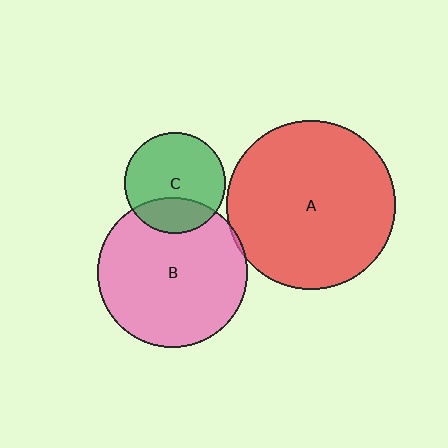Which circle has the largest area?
Circle A (red).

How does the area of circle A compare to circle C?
Approximately 2.8 times.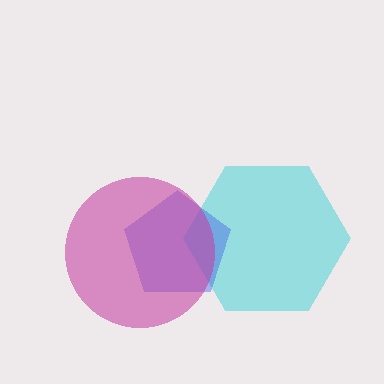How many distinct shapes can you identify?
There are 3 distinct shapes: a cyan hexagon, a blue pentagon, a magenta circle.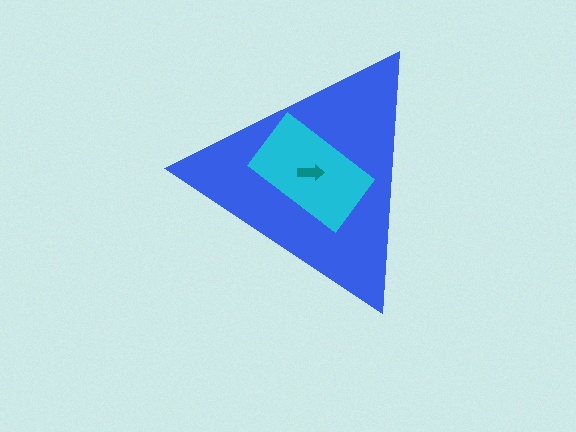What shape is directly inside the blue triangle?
The cyan rectangle.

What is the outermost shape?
The blue triangle.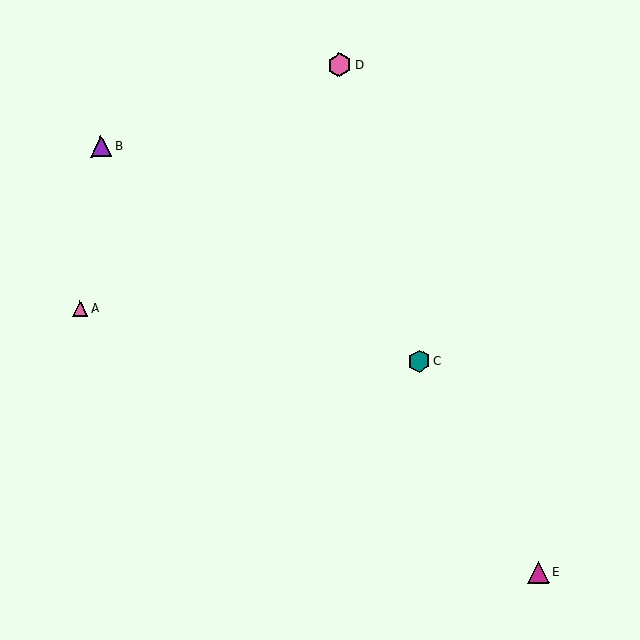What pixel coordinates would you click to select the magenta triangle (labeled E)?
Click at (539, 572) to select the magenta triangle E.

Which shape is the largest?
The pink hexagon (labeled D) is the largest.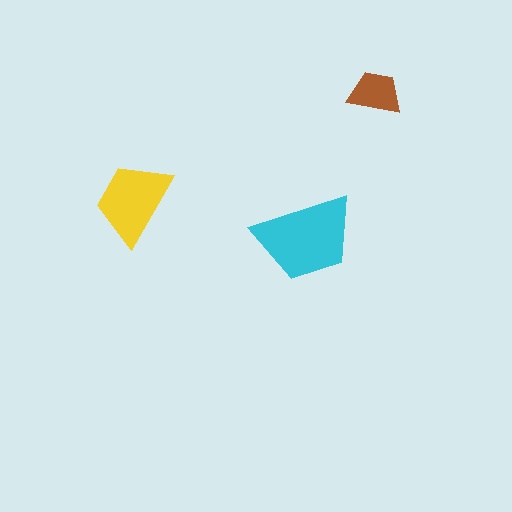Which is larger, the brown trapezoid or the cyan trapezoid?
The cyan one.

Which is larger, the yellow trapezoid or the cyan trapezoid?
The cyan one.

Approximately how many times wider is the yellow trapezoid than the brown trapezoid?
About 1.5 times wider.